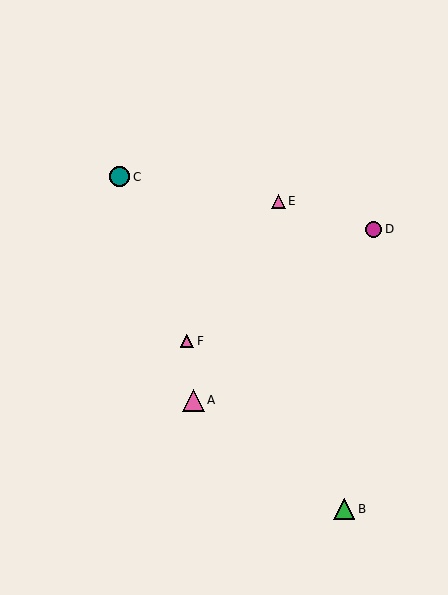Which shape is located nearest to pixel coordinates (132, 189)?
The teal circle (labeled C) at (120, 177) is nearest to that location.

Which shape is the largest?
The pink triangle (labeled A) is the largest.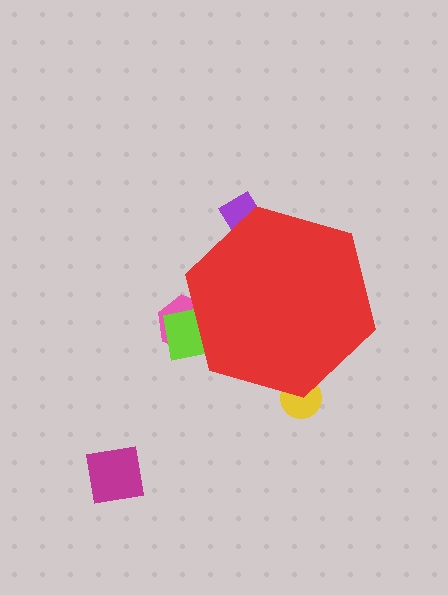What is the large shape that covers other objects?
A red hexagon.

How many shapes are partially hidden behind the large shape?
4 shapes are partially hidden.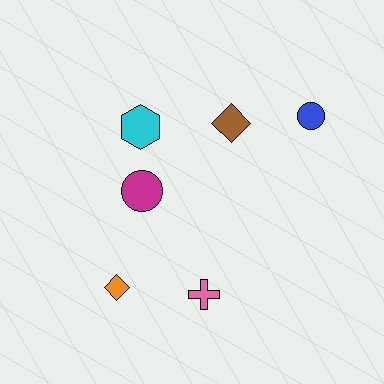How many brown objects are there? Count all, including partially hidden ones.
There is 1 brown object.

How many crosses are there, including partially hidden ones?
There is 1 cross.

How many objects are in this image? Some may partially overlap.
There are 6 objects.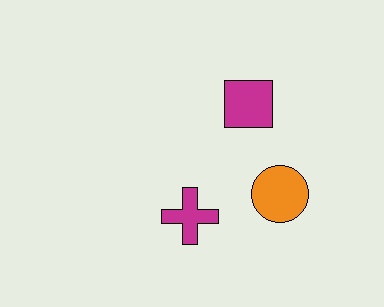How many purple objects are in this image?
There are no purple objects.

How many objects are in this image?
There are 3 objects.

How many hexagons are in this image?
There are no hexagons.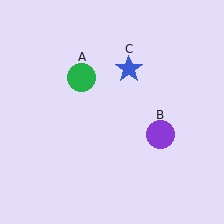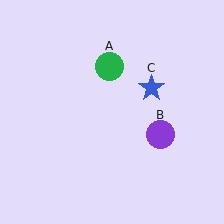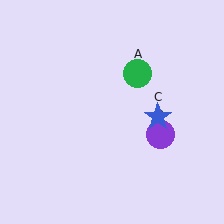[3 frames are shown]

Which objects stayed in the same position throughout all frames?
Purple circle (object B) remained stationary.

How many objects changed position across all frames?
2 objects changed position: green circle (object A), blue star (object C).